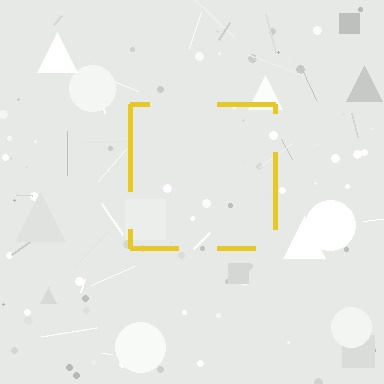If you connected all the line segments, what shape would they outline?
They would outline a square.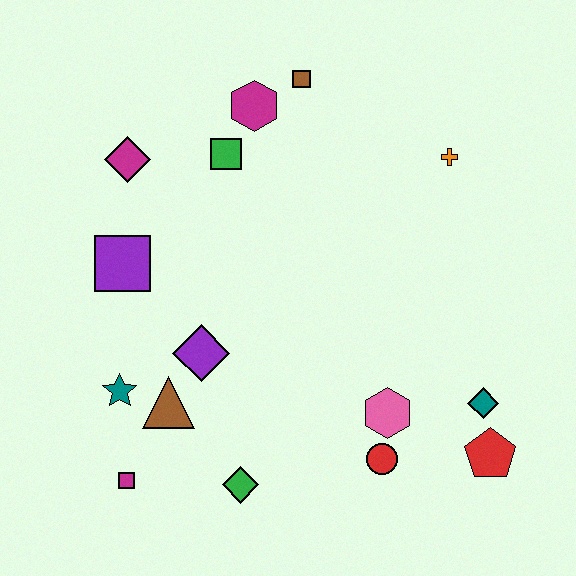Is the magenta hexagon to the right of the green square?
Yes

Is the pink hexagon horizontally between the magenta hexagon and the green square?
No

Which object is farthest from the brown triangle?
The orange cross is farthest from the brown triangle.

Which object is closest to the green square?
The magenta hexagon is closest to the green square.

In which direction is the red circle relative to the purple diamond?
The red circle is to the right of the purple diamond.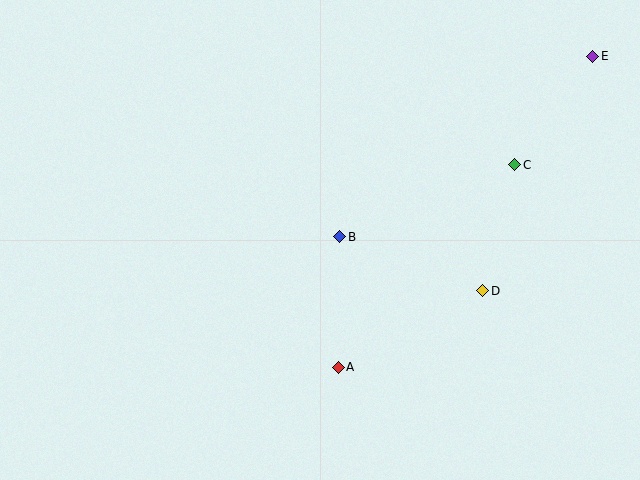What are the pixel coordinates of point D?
Point D is at (483, 291).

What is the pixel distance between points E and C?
The distance between E and C is 134 pixels.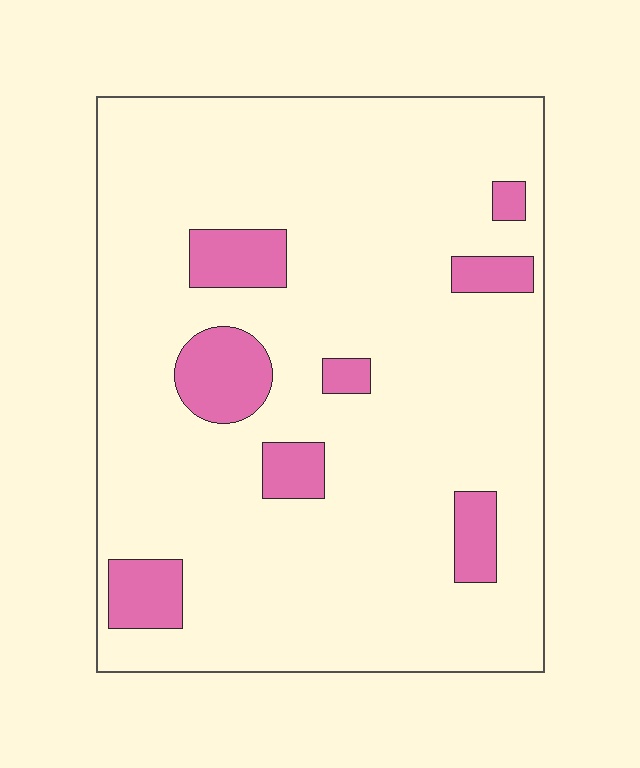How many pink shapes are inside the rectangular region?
8.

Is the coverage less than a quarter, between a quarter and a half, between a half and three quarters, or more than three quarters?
Less than a quarter.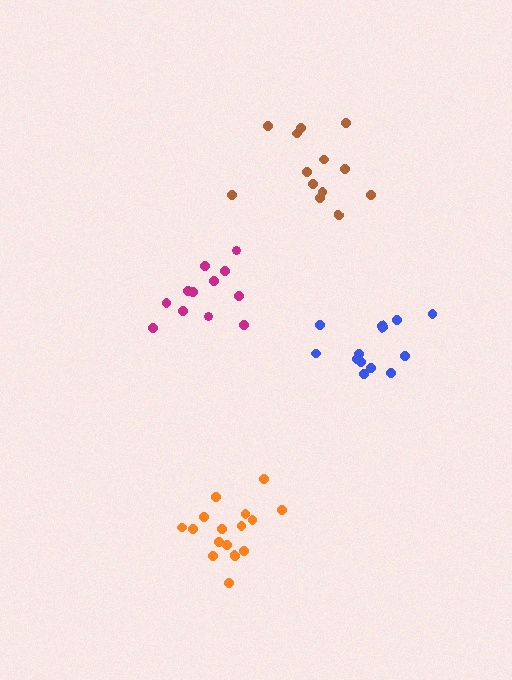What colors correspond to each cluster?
The clusters are colored: orange, magenta, brown, blue.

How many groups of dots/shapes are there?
There are 4 groups.